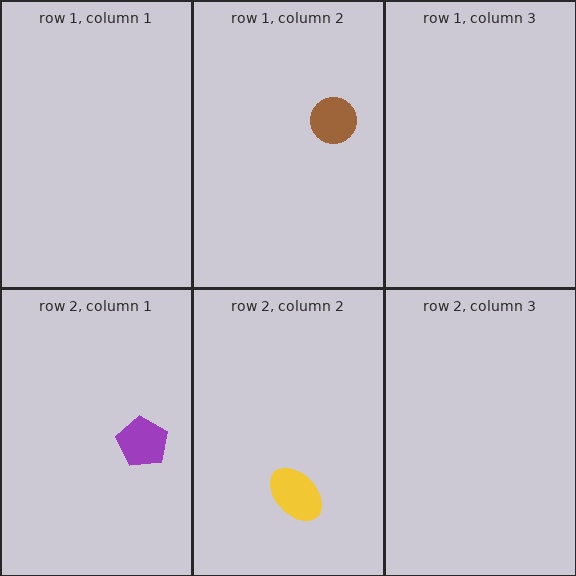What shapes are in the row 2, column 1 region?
The purple pentagon.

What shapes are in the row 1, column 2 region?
The brown circle.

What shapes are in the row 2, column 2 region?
The yellow ellipse.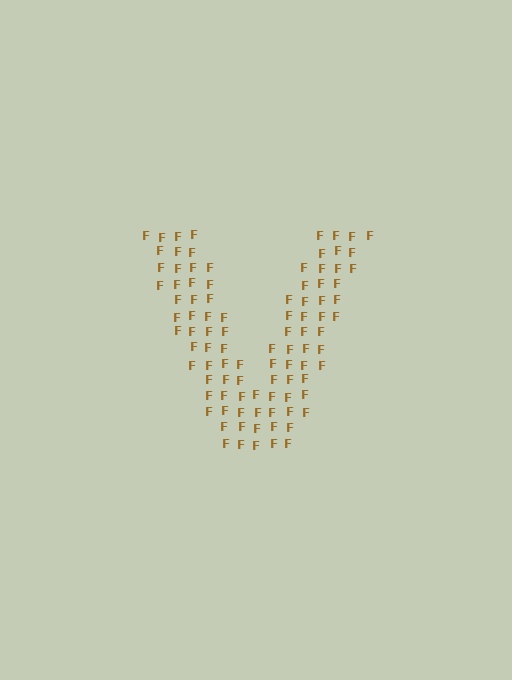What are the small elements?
The small elements are letter F's.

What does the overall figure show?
The overall figure shows the letter V.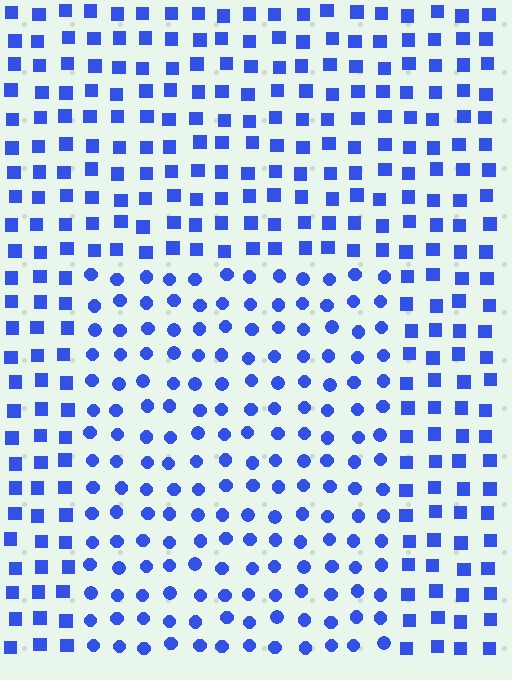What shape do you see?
I see a rectangle.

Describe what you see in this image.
The image is filled with small blue elements arranged in a uniform grid. A rectangle-shaped region contains circles, while the surrounding area contains squares. The boundary is defined purely by the change in element shape.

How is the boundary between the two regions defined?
The boundary is defined by a change in element shape: circles inside vs. squares outside. All elements share the same color and spacing.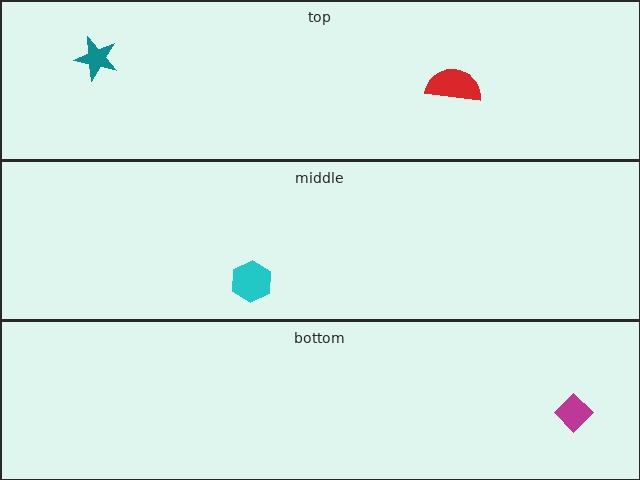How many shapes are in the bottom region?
1.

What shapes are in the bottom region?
The magenta diamond.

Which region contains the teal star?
The top region.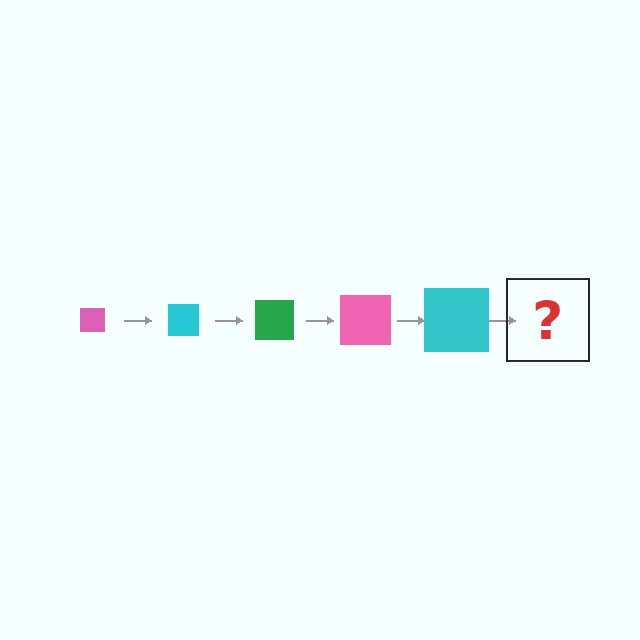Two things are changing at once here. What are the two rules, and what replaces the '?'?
The two rules are that the square grows larger each step and the color cycles through pink, cyan, and green. The '?' should be a green square, larger than the previous one.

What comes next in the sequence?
The next element should be a green square, larger than the previous one.